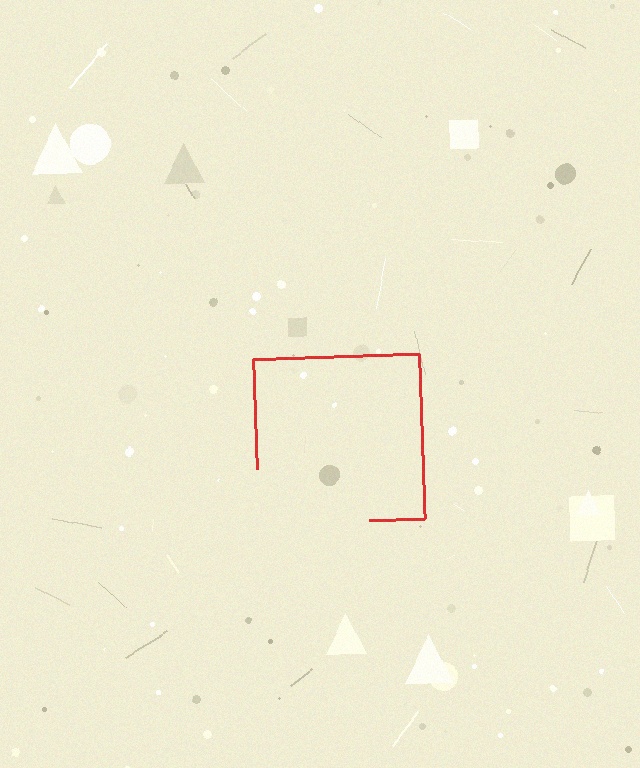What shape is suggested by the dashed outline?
The dashed outline suggests a square.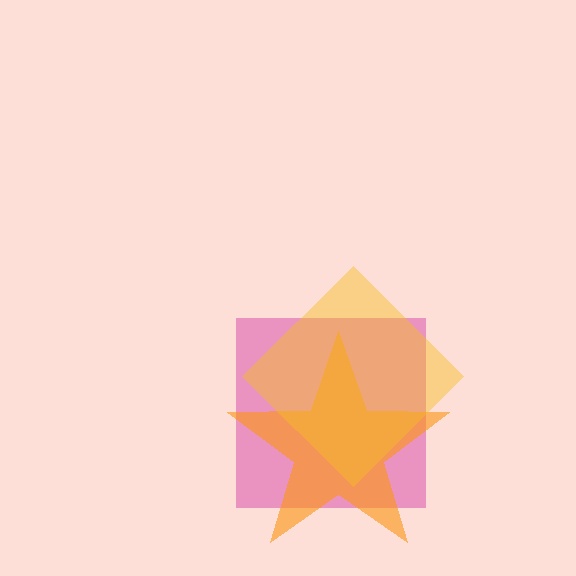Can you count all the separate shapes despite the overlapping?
Yes, there are 3 separate shapes.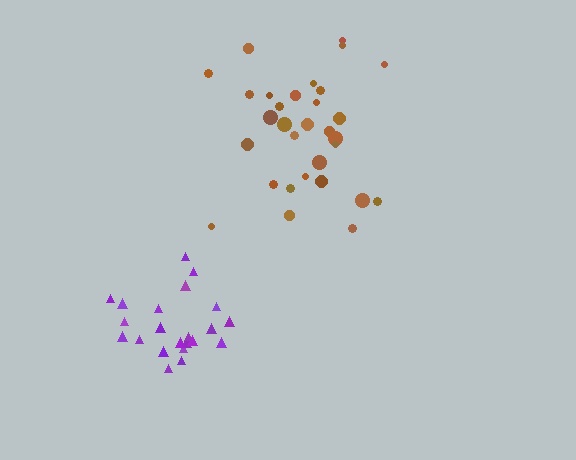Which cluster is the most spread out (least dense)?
Brown.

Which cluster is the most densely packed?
Purple.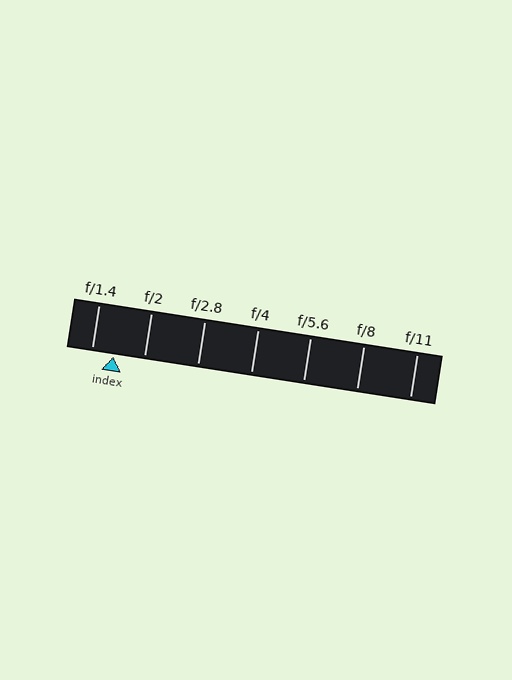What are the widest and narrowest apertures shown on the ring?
The widest aperture shown is f/1.4 and the narrowest is f/11.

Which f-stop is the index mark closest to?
The index mark is closest to f/1.4.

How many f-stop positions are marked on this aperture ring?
There are 7 f-stop positions marked.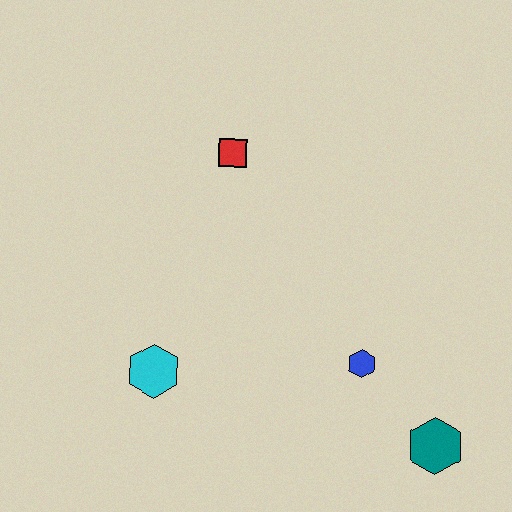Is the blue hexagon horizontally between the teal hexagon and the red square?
Yes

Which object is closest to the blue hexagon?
The teal hexagon is closest to the blue hexagon.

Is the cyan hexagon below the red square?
Yes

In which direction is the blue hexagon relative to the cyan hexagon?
The blue hexagon is to the right of the cyan hexagon.